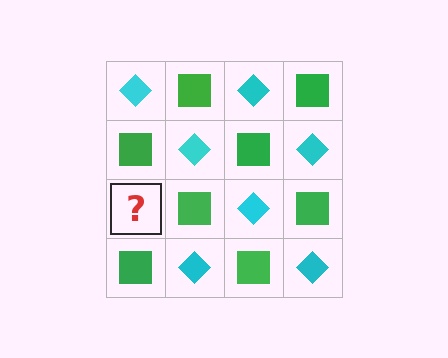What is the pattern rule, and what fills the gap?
The rule is that it alternates cyan diamond and green square in a checkerboard pattern. The gap should be filled with a cyan diamond.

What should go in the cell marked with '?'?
The missing cell should contain a cyan diamond.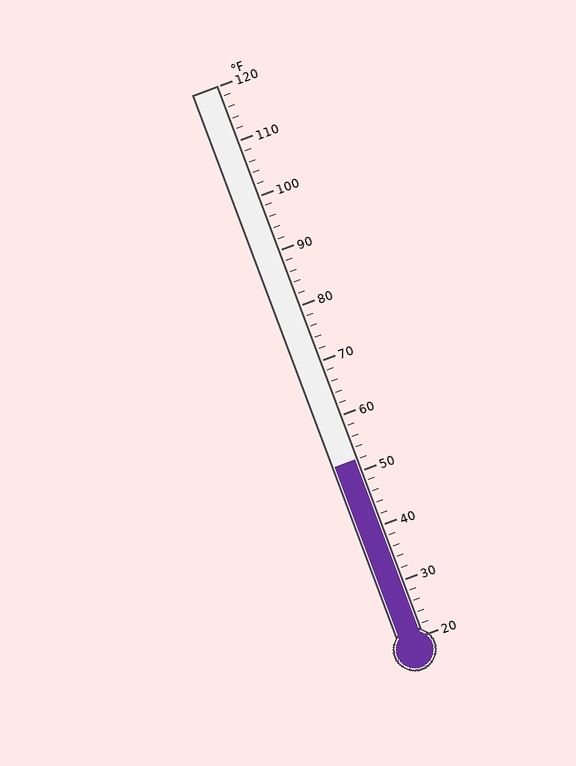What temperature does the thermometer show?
The thermometer shows approximately 52°F.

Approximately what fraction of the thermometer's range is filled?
The thermometer is filled to approximately 30% of its range.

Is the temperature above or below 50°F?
The temperature is above 50°F.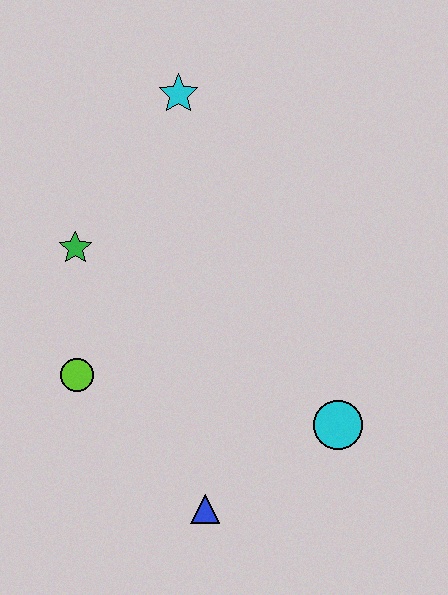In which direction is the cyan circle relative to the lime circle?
The cyan circle is to the right of the lime circle.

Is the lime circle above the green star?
No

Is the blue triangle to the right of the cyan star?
Yes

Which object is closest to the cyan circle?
The blue triangle is closest to the cyan circle.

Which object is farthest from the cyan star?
The blue triangle is farthest from the cyan star.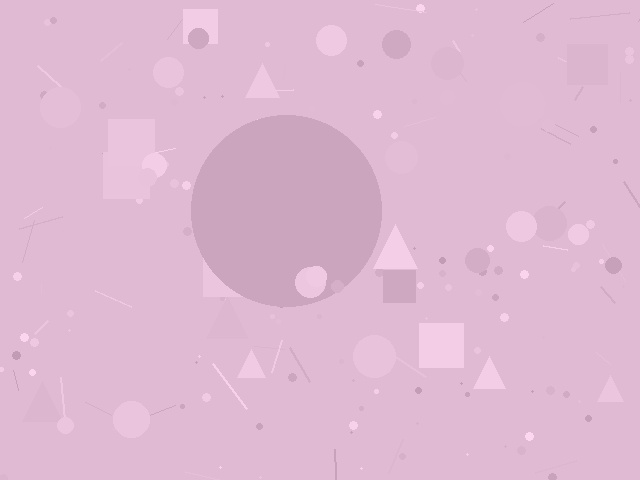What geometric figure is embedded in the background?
A circle is embedded in the background.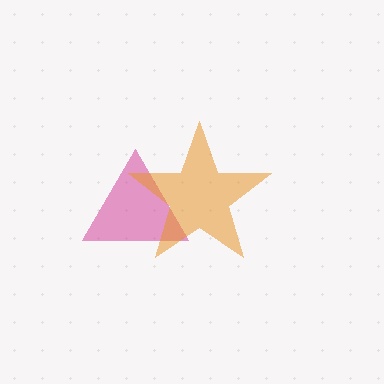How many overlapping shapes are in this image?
There are 2 overlapping shapes in the image.